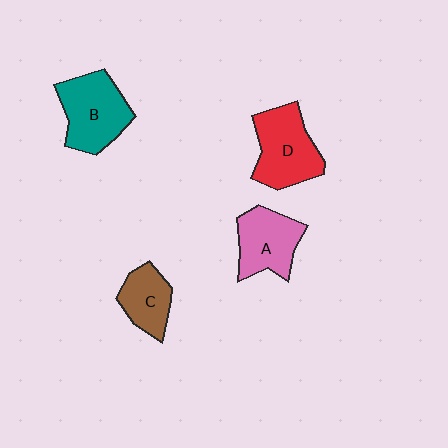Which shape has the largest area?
Shape B (teal).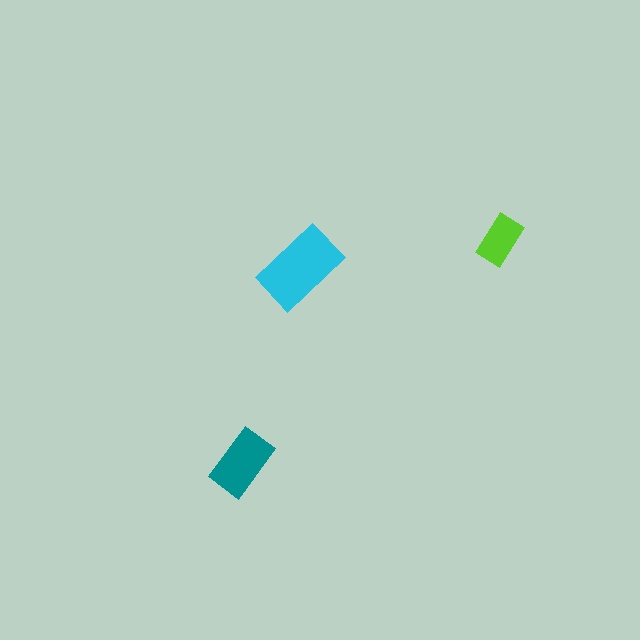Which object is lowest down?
The teal rectangle is bottommost.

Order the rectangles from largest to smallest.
the cyan one, the teal one, the lime one.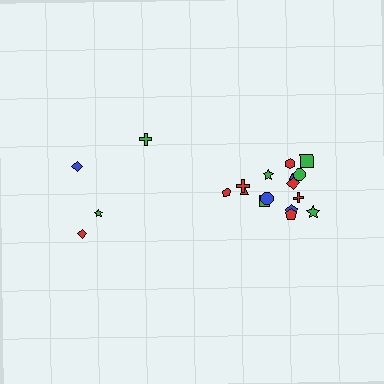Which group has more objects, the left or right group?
The right group.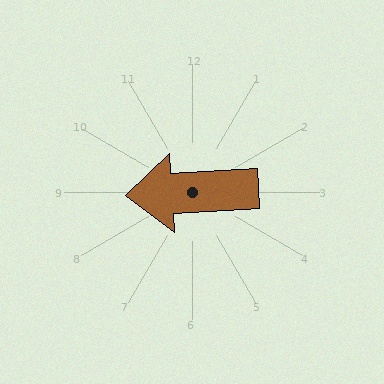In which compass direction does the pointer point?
West.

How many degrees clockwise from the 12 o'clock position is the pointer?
Approximately 267 degrees.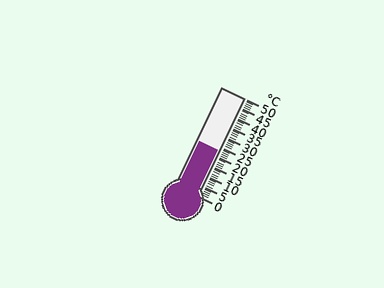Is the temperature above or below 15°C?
The temperature is above 15°C.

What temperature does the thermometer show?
The thermometer shows approximately 23°C.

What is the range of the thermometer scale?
The thermometer scale ranges from 0°C to 50°C.